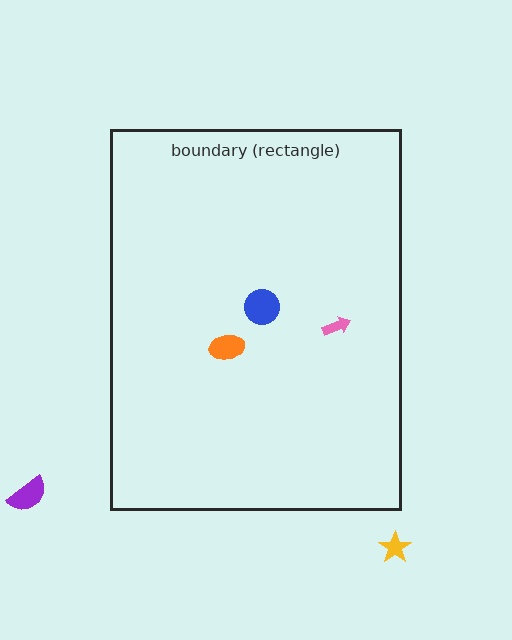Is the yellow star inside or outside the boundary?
Outside.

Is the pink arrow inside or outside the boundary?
Inside.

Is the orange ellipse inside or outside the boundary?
Inside.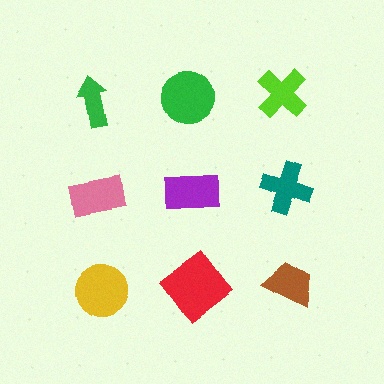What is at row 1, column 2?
A green circle.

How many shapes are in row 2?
3 shapes.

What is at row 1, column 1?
A green arrow.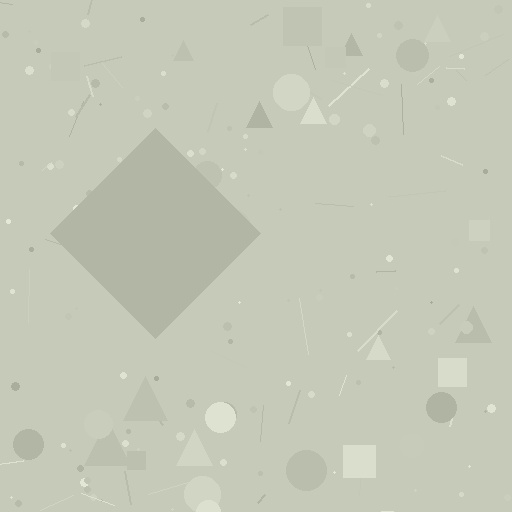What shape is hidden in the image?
A diamond is hidden in the image.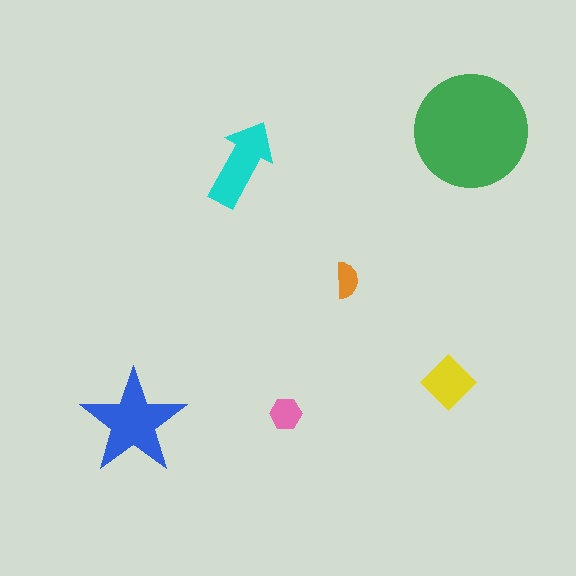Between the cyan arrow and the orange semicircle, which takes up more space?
The cyan arrow.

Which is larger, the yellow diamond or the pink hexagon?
The yellow diamond.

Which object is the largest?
The green circle.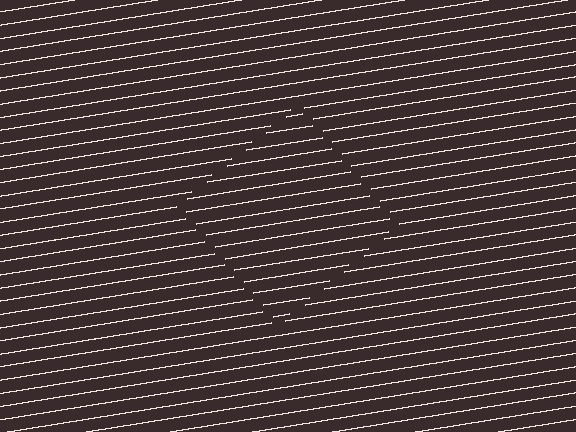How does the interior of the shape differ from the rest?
The interior of the shape contains the same grating, shifted by half a period — the contour is defined by the phase discontinuity where line-ends from the inner and outer gratings abut.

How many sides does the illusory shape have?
4 sides — the line-ends trace a square.